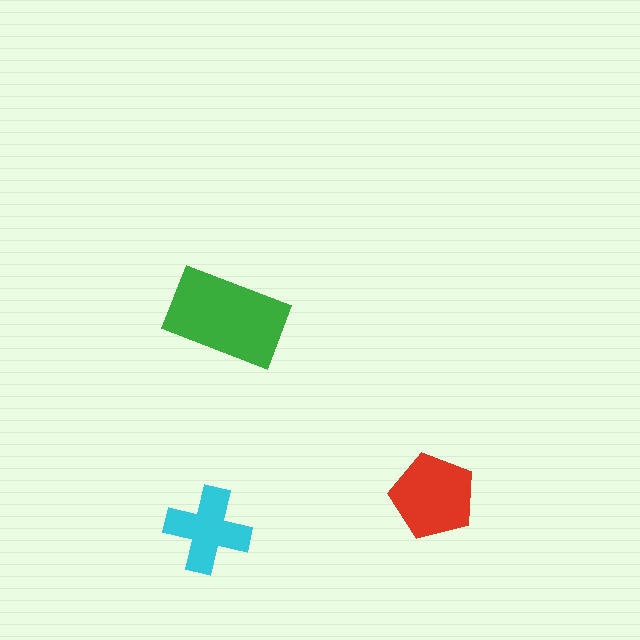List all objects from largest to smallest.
The green rectangle, the red pentagon, the cyan cross.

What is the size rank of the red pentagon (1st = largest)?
2nd.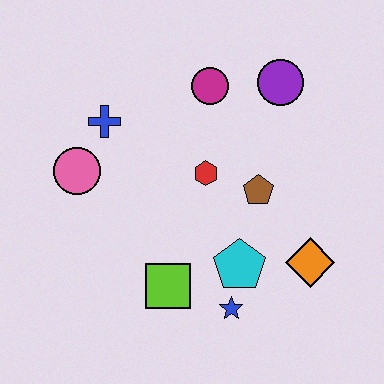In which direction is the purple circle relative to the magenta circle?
The purple circle is to the right of the magenta circle.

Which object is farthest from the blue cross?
The orange diamond is farthest from the blue cross.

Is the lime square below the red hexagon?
Yes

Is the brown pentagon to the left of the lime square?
No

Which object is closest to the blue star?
The cyan pentagon is closest to the blue star.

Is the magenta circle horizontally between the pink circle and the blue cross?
No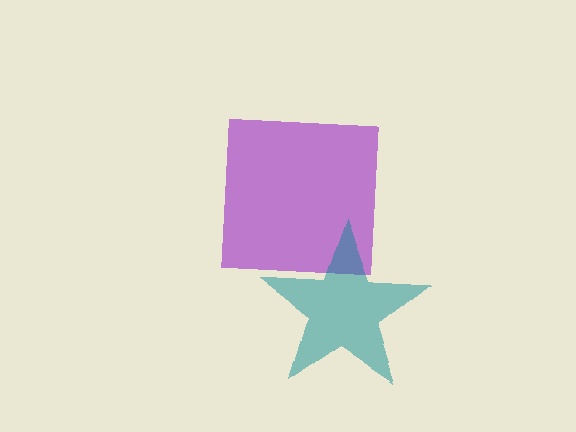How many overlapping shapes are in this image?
There are 2 overlapping shapes in the image.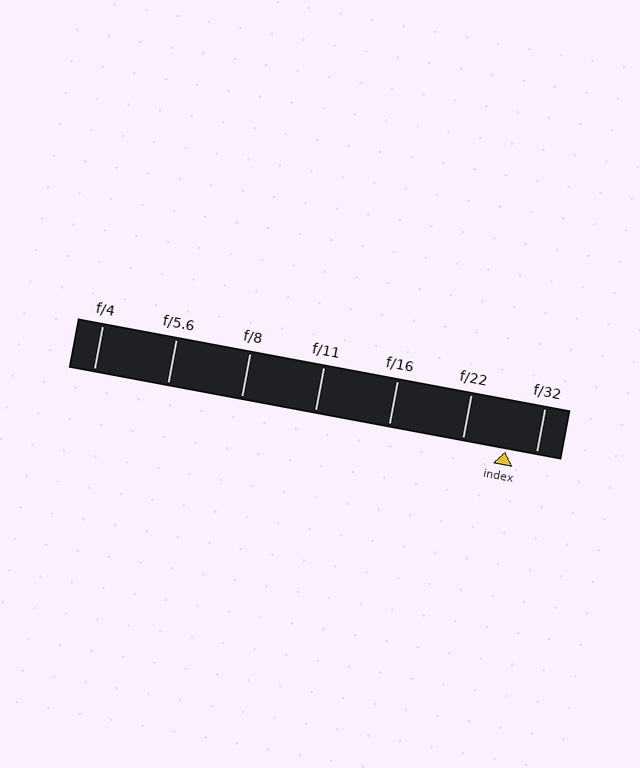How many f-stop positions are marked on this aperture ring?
There are 7 f-stop positions marked.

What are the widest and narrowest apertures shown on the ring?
The widest aperture shown is f/4 and the narrowest is f/32.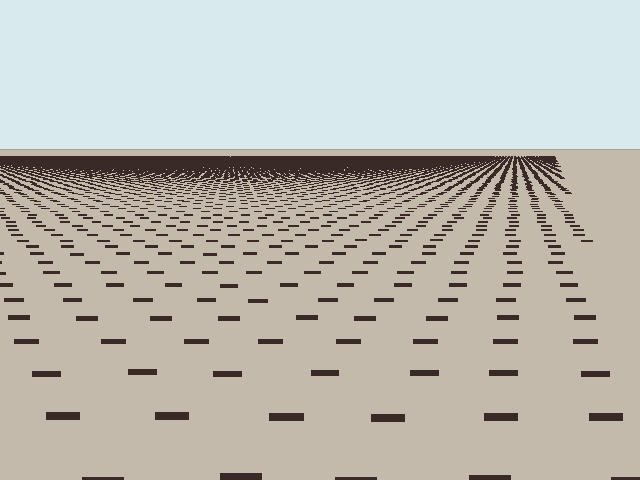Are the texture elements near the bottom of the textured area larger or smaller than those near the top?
Larger. Near the bottom, elements are closer to the viewer and appear at a bigger on-screen size.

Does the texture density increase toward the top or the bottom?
Density increases toward the top.